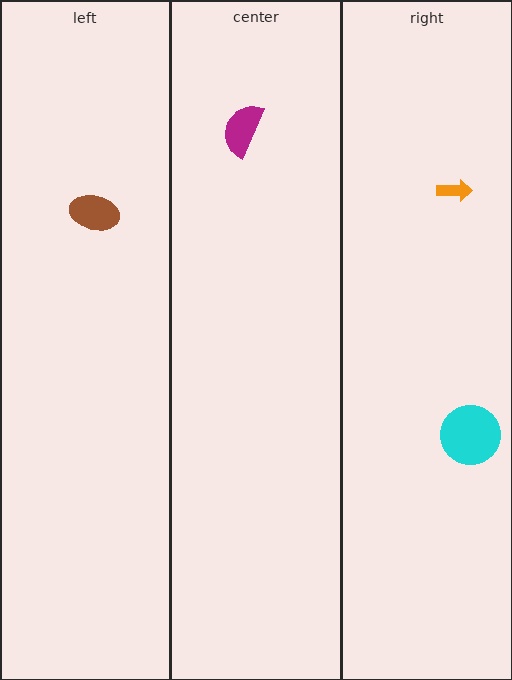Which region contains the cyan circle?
The right region.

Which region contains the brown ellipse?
The left region.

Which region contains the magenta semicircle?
The center region.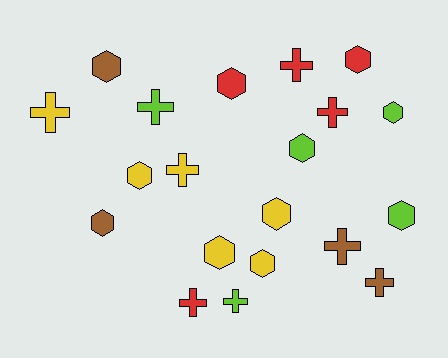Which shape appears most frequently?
Hexagon, with 11 objects.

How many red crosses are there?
There are 3 red crosses.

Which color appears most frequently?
Yellow, with 6 objects.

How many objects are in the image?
There are 20 objects.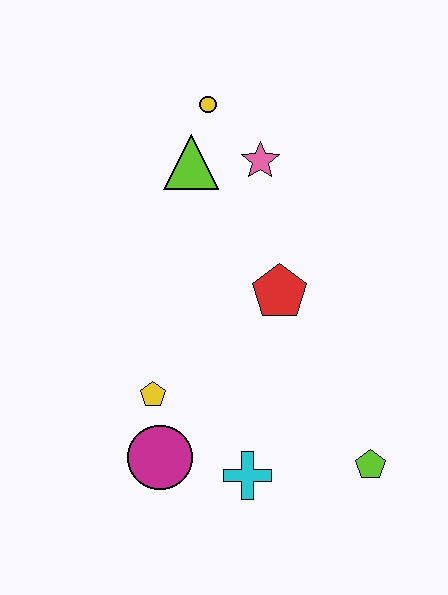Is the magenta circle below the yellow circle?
Yes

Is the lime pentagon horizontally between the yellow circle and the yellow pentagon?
No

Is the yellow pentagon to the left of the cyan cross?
Yes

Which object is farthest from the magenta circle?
The yellow circle is farthest from the magenta circle.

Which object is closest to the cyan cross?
The magenta circle is closest to the cyan cross.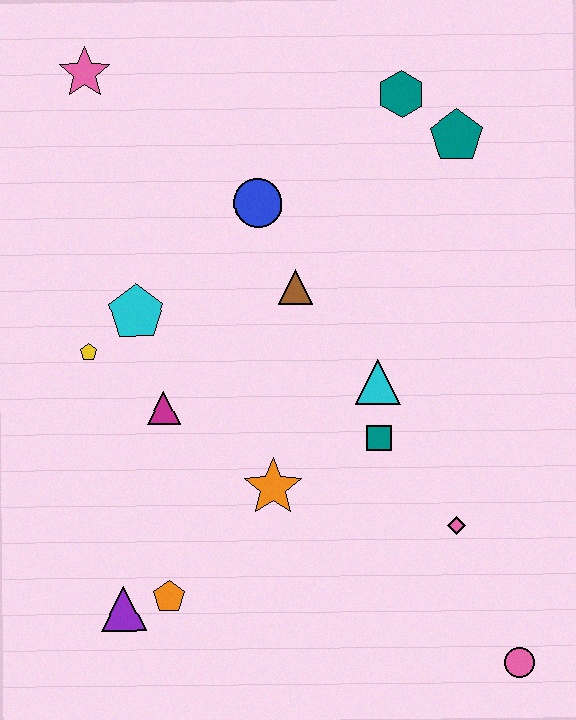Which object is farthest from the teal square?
The pink star is farthest from the teal square.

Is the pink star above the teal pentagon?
Yes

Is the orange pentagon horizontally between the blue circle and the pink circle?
No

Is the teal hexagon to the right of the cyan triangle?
Yes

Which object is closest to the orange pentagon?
The purple triangle is closest to the orange pentagon.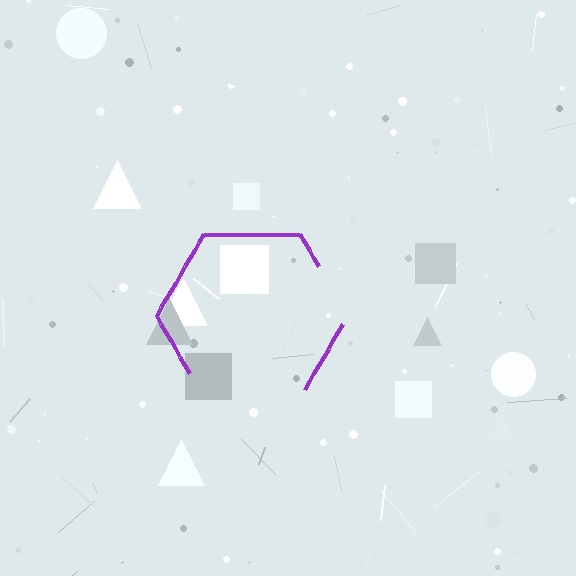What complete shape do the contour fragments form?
The contour fragments form a hexagon.